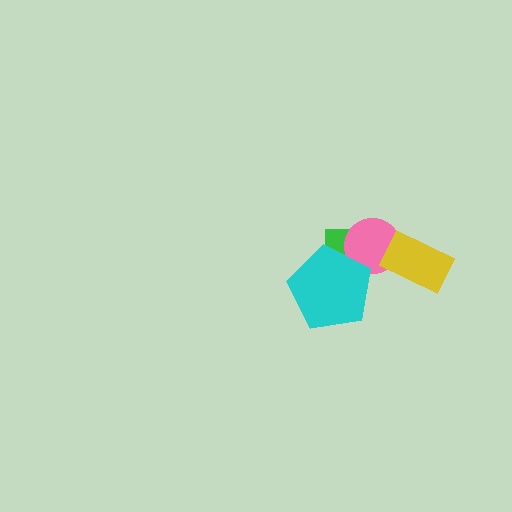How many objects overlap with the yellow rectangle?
1 object overlaps with the yellow rectangle.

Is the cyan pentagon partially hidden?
No, no other shape covers it.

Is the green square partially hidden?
Yes, it is partially covered by another shape.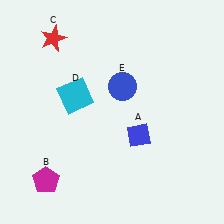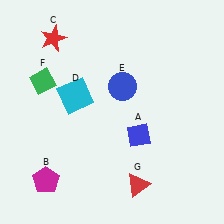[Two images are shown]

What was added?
A green diamond (F), a red triangle (G) were added in Image 2.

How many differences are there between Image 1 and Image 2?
There are 2 differences between the two images.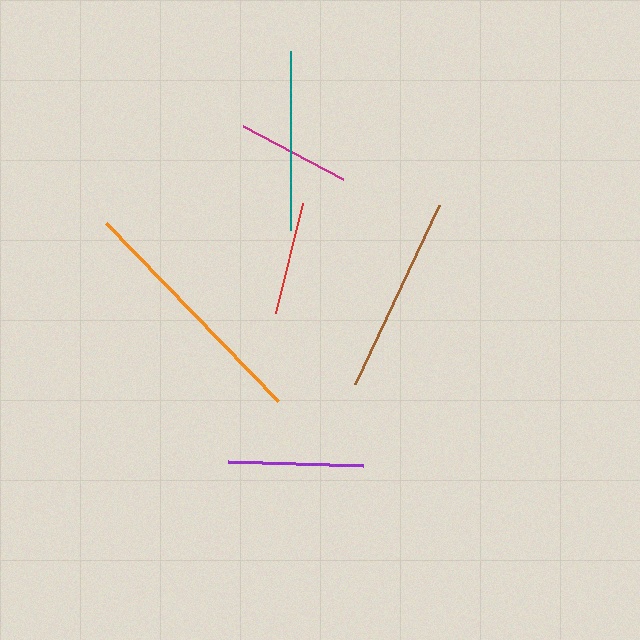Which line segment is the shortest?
The red line is the shortest at approximately 113 pixels.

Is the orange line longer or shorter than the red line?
The orange line is longer than the red line.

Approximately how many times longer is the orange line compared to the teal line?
The orange line is approximately 1.4 times the length of the teal line.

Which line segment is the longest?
The orange line is the longest at approximately 248 pixels.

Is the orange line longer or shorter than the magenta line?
The orange line is longer than the magenta line.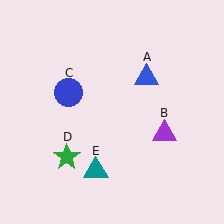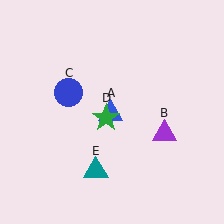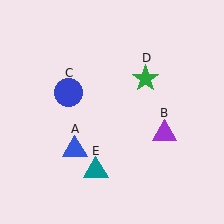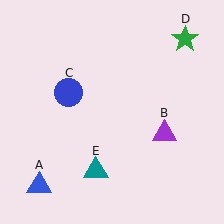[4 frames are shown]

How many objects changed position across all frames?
2 objects changed position: blue triangle (object A), green star (object D).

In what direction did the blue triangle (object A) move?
The blue triangle (object A) moved down and to the left.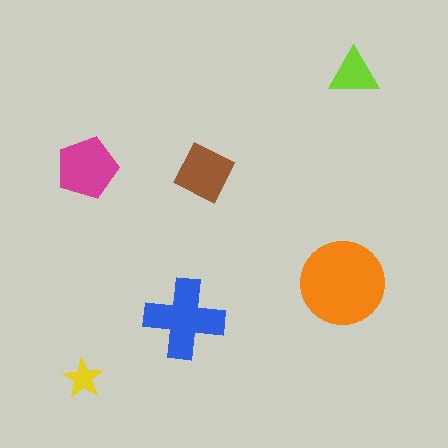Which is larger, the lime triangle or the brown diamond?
The brown diamond.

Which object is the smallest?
The yellow star.